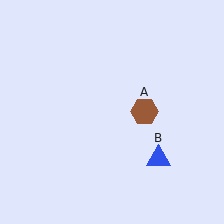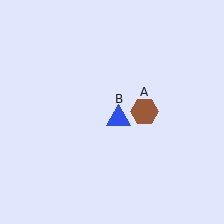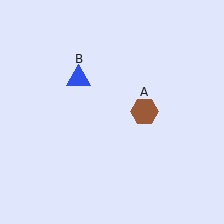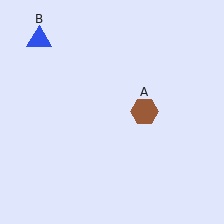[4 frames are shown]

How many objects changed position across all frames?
1 object changed position: blue triangle (object B).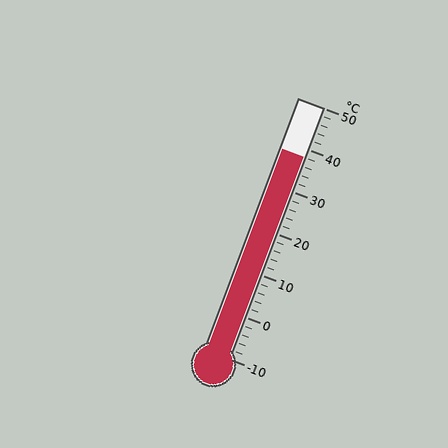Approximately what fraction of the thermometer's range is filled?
The thermometer is filled to approximately 80% of its range.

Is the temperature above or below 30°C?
The temperature is above 30°C.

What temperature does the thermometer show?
The thermometer shows approximately 38°C.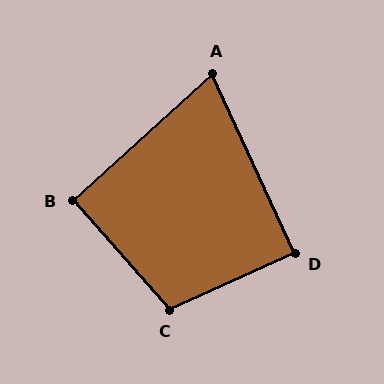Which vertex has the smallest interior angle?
A, at approximately 73 degrees.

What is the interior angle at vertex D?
Approximately 89 degrees (approximately right).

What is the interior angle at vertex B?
Approximately 91 degrees (approximately right).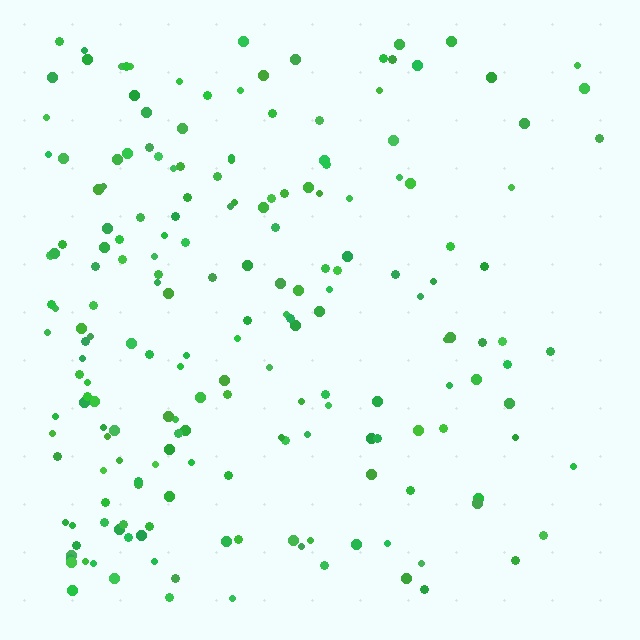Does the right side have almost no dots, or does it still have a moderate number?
Still a moderate number, just noticeably fewer than the left.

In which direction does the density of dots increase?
From right to left, with the left side densest.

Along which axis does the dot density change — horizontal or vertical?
Horizontal.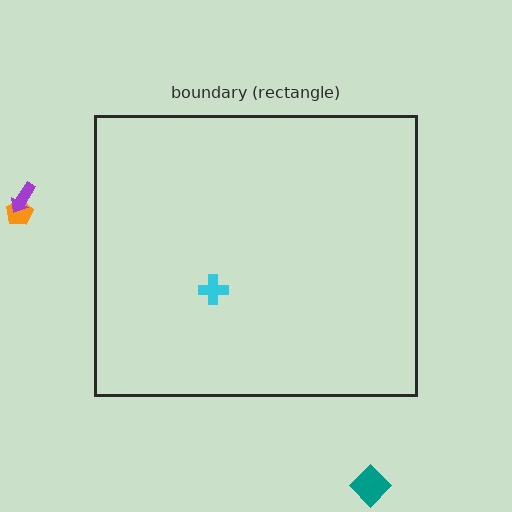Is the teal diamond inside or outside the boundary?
Outside.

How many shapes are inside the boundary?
1 inside, 3 outside.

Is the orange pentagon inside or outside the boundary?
Outside.